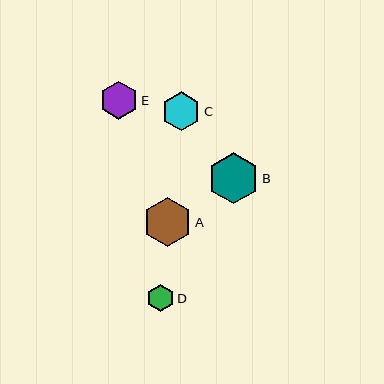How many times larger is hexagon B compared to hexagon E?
Hexagon B is approximately 1.3 times the size of hexagon E.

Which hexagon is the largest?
Hexagon B is the largest with a size of approximately 52 pixels.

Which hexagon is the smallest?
Hexagon D is the smallest with a size of approximately 27 pixels.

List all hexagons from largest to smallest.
From largest to smallest: B, A, C, E, D.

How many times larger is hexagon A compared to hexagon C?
Hexagon A is approximately 1.2 times the size of hexagon C.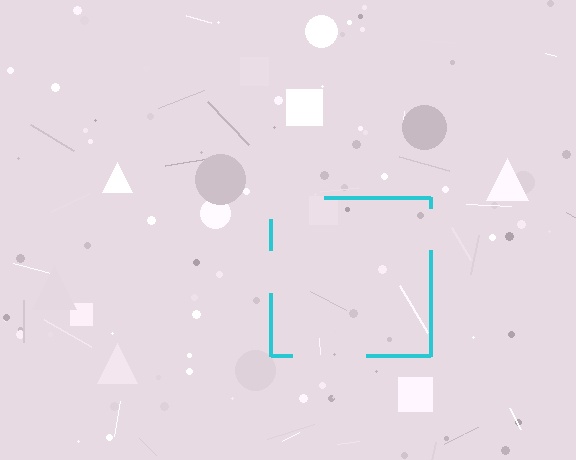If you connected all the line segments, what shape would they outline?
They would outline a square.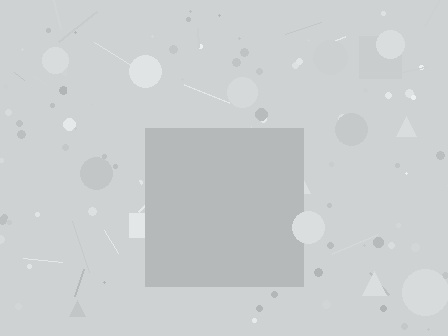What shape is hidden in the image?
A square is hidden in the image.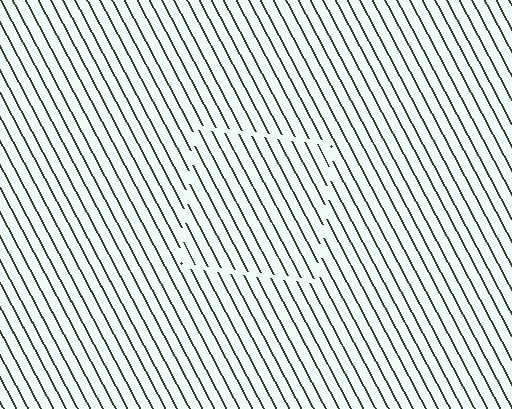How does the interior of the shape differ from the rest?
The interior of the shape contains the same grating, shifted by half a period — the contour is defined by the phase discontinuity where line-ends from the inner and outer gratings abut.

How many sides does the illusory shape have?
4 sides — the line-ends trace a square.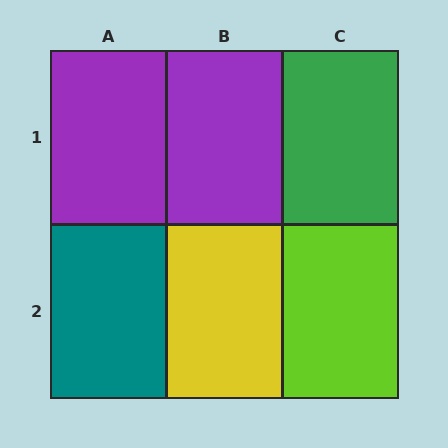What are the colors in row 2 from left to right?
Teal, yellow, lime.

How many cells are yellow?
1 cell is yellow.